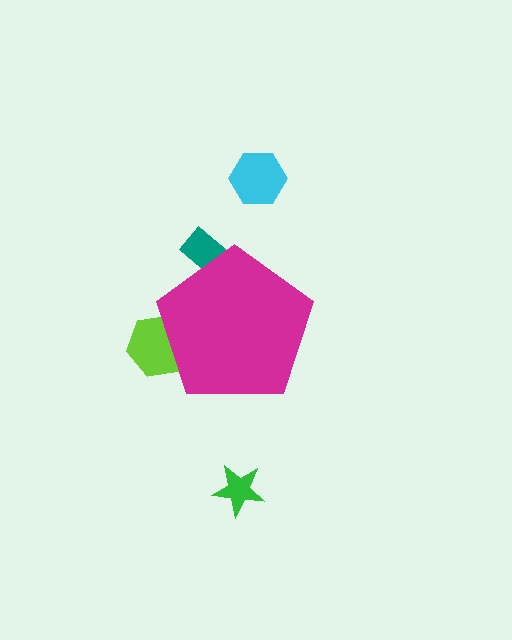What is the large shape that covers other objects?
A magenta pentagon.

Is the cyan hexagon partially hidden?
No, the cyan hexagon is fully visible.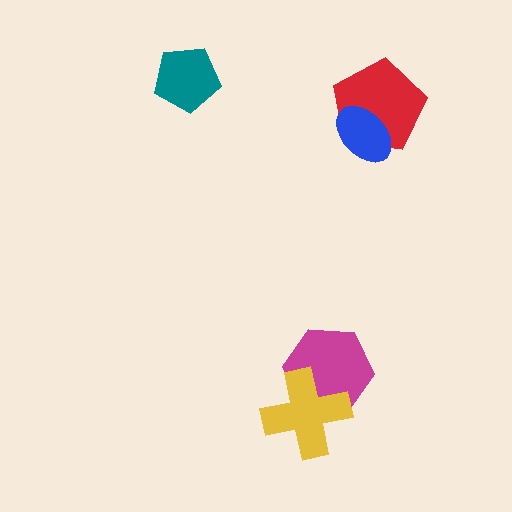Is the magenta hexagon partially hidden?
Yes, it is partially covered by another shape.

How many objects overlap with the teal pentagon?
0 objects overlap with the teal pentagon.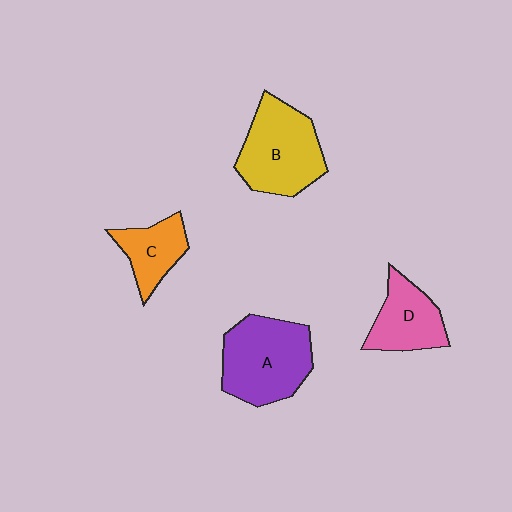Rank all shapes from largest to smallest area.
From largest to smallest: A (purple), B (yellow), D (pink), C (orange).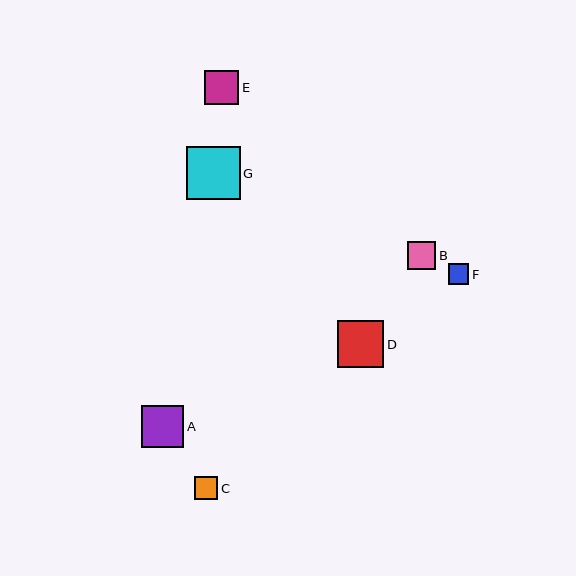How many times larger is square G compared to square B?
Square G is approximately 1.9 times the size of square B.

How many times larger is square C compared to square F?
Square C is approximately 1.1 times the size of square F.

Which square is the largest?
Square G is the largest with a size of approximately 54 pixels.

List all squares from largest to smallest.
From largest to smallest: G, D, A, E, B, C, F.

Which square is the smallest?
Square F is the smallest with a size of approximately 20 pixels.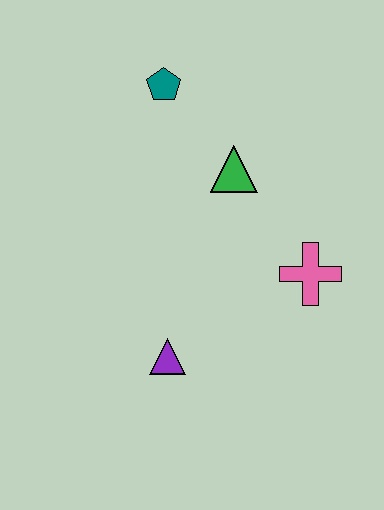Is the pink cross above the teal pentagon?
No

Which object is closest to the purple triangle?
The pink cross is closest to the purple triangle.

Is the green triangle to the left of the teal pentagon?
No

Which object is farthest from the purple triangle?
The teal pentagon is farthest from the purple triangle.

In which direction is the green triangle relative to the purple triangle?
The green triangle is above the purple triangle.